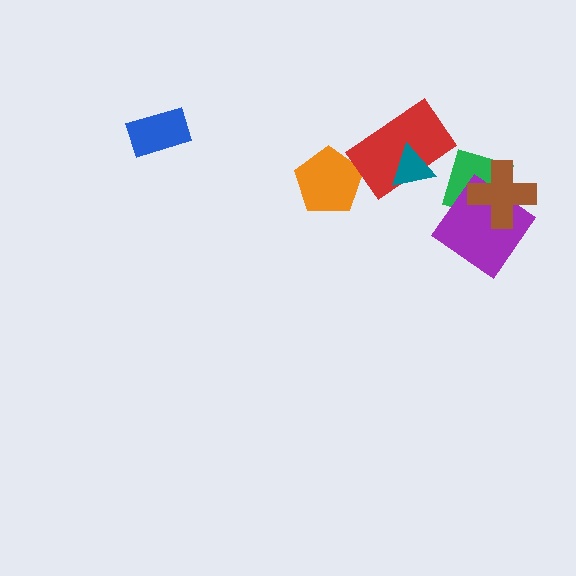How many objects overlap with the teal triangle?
1 object overlaps with the teal triangle.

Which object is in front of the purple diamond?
The brown cross is in front of the purple diamond.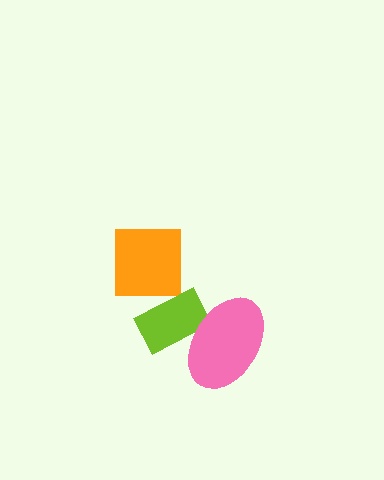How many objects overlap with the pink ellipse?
1 object overlaps with the pink ellipse.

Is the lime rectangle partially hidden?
Yes, it is partially covered by another shape.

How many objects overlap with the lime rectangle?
1 object overlaps with the lime rectangle.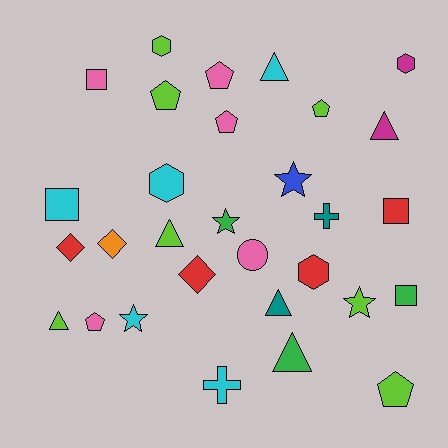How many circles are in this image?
There is 1 circle.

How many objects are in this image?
There are 30 objects.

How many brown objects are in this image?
There are no brown objects.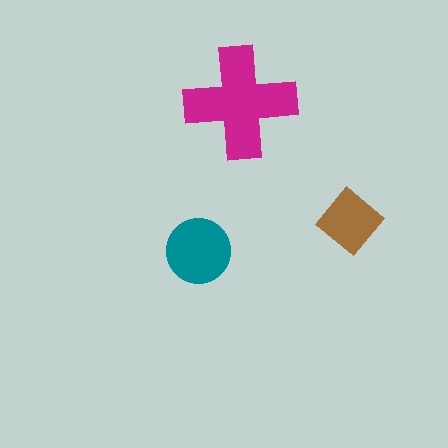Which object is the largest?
The magenta cross.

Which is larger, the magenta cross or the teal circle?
The magenta cross.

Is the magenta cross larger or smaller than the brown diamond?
Larger.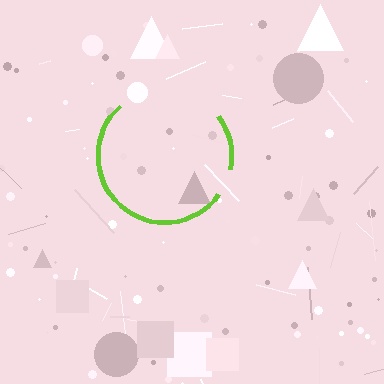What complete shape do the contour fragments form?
The contour fragments form a circle.